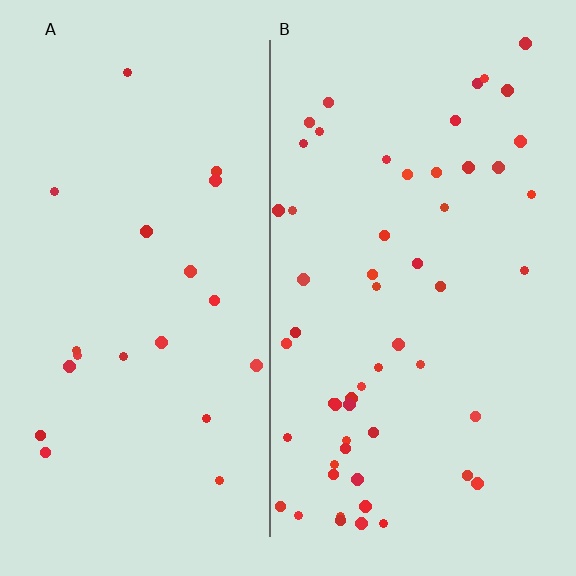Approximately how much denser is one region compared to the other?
Approximately 2.7× — region B over region A.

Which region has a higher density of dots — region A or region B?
B (the right).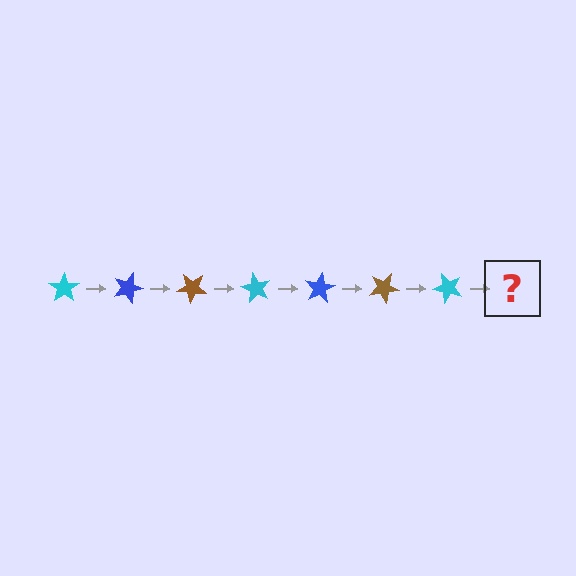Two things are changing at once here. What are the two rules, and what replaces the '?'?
The two rules are that it rotates 20 degrees each step and the color cycles through cyan, blue, and brown. The '?' should be a blue star, rotated 140 degrees from the start.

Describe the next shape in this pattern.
It should be a blue star, rotated 140 degrees from the start.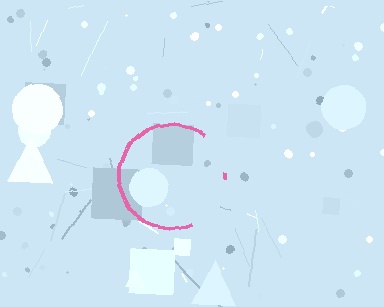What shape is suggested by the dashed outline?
The dashed outline suggests a circle.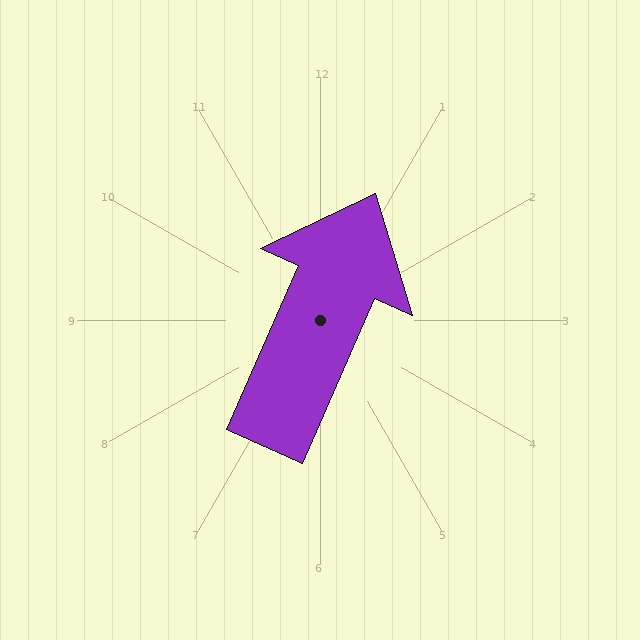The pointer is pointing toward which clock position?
Roughly 1 o'clock.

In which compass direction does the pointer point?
Northeast.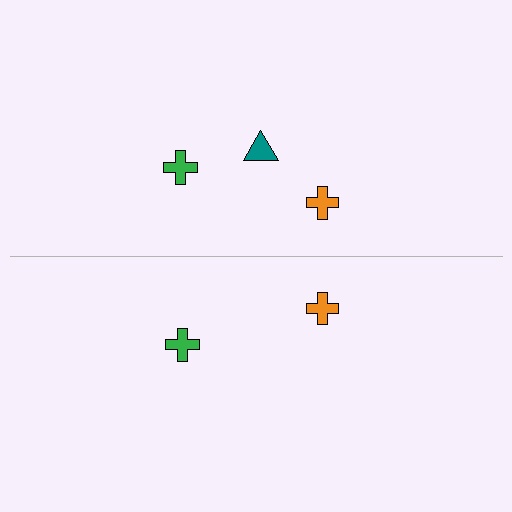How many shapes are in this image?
There are 5 shapes in this image.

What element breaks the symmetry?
A teal triangle is missing from the bottom side.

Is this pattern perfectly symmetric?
No, the pattern is not perfectly symmetric. A teal triangle is missing from the bottom side.